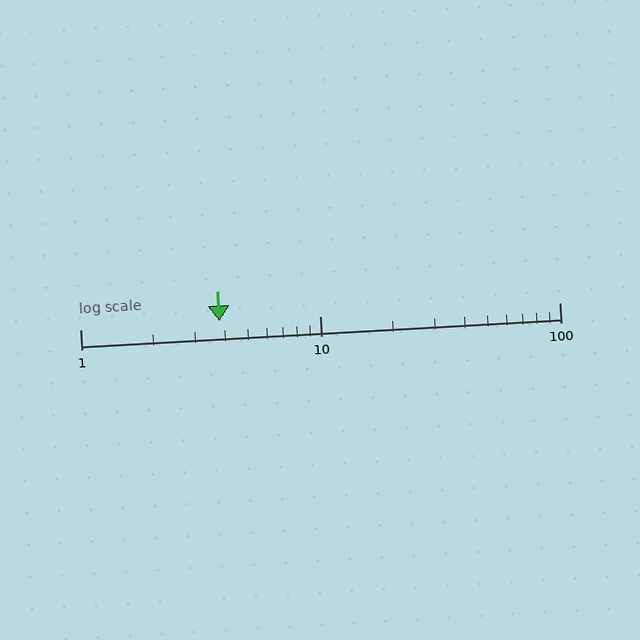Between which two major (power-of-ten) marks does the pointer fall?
The pointer is between 1 and 10.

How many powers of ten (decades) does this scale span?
The scale spans 2 decades, from 1 to 100.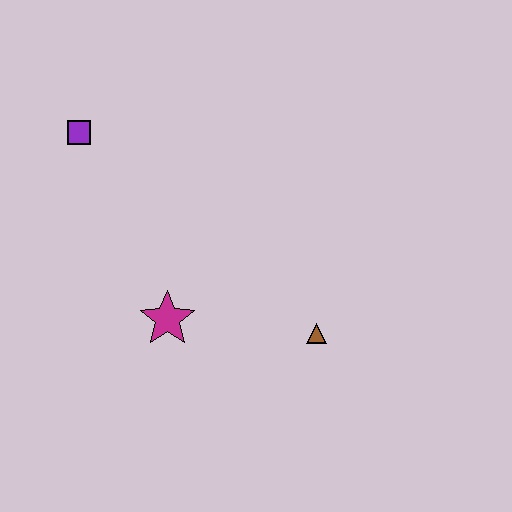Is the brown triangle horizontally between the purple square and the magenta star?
No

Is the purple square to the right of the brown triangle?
No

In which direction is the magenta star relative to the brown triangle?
The magenta star is to the left of the brown triangle.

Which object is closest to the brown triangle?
The magenta star is closest to the brown triangle.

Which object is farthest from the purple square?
The brown triangle is farthest from the purple square.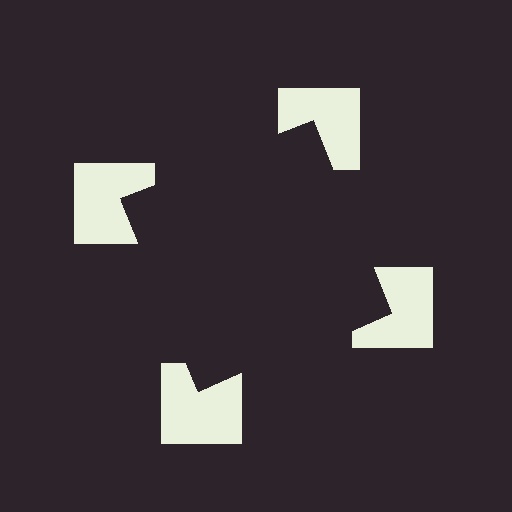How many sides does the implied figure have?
4 sides.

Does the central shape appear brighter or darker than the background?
It typically appears slightly darker than the background, even though no actual brightness change is drawn.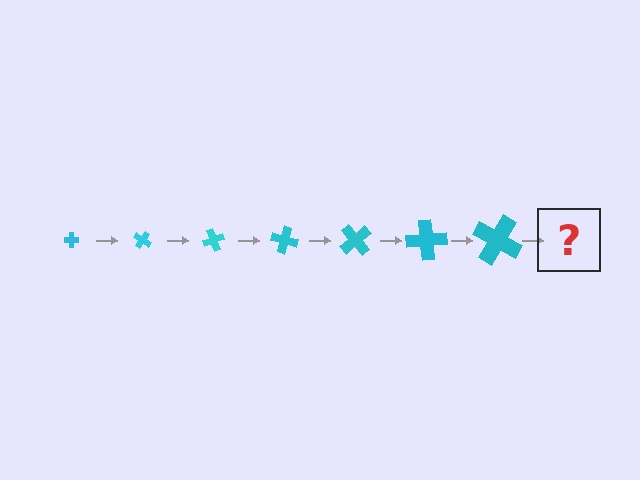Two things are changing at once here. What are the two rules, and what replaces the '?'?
The two rules are that the cross grows larger each step and it rotates 35 degrees each step. The '?' should be a cross, larger than the previous one and rotated 245 degrees from the start.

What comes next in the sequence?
The next element should be a cross, larger than the previous one and rotated 245 degrees from the start.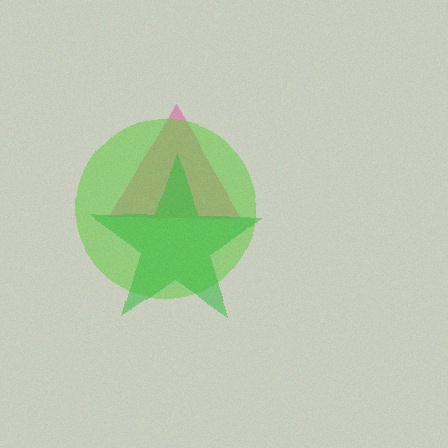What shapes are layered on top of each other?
The layered shapes are: a pink triangle, a lime circle, a green star.